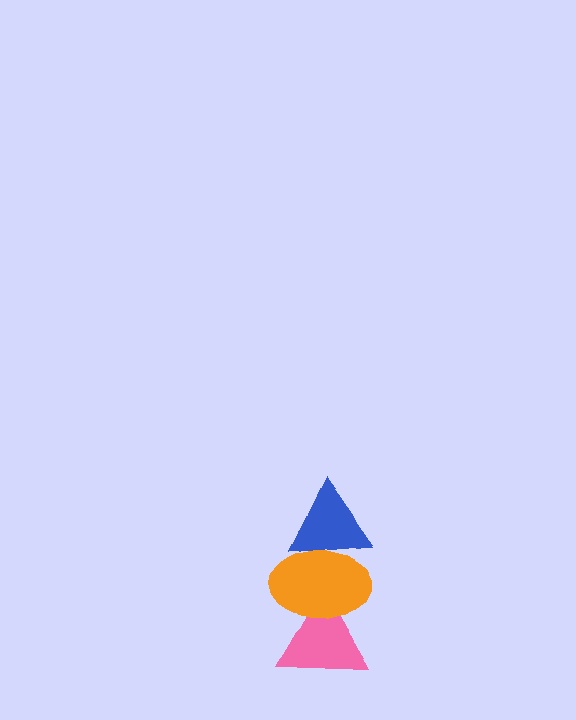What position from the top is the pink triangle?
The pink triangle is 3rd from the top.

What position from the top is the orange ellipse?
The orange ellipse is 2nd from the top.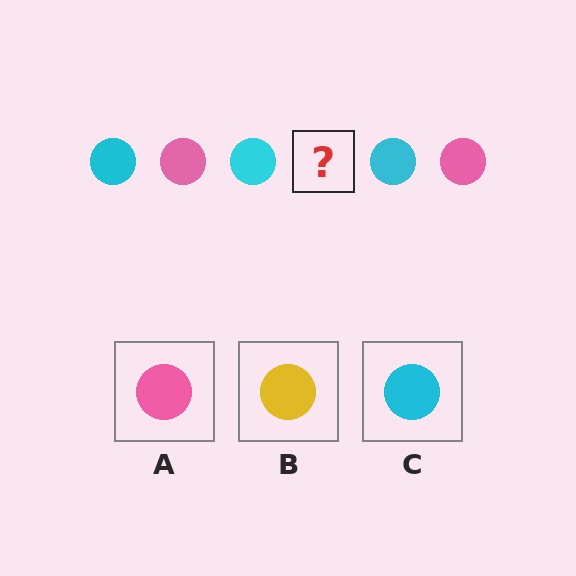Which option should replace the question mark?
Option A.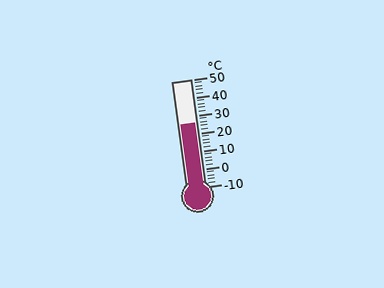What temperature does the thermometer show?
The thermometer shows approximately 26°C.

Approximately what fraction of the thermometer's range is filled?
The thermometer is filled to approximately 60% of its range.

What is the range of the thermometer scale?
The thermometer scale ranges from -10°C to 50°C.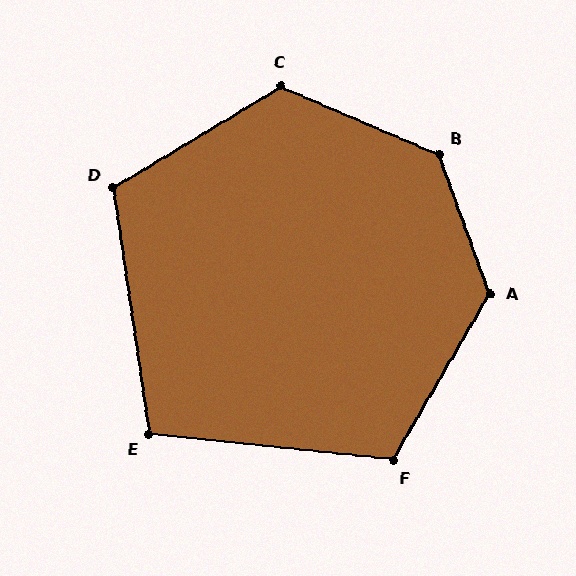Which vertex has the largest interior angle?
B, at approximately 133 degrees.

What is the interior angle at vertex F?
Approximately 114 degrees (obtuse).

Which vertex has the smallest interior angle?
E, at approximately 104 degrees.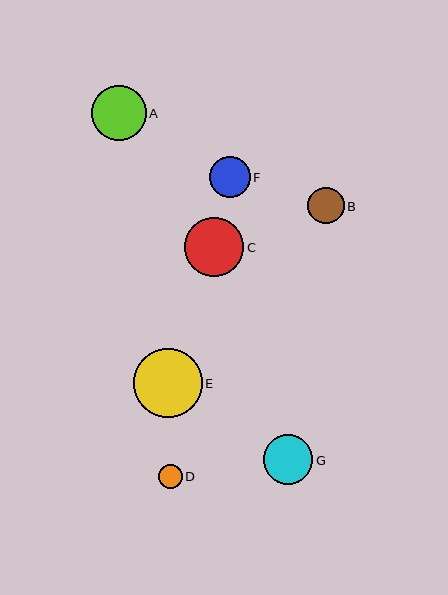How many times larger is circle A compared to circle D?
Circle A is approximately 2.3 times the size of circle D.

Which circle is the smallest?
Circle D is the smallest with a size of approximately 24 pixels.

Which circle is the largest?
Circle E is the largest with a size of approximately 69 pixels.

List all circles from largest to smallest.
From largest to smallest: E, C, A, G, F, B, D.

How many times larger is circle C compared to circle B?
Circle C is approximately 1.6 times the size of circle B.